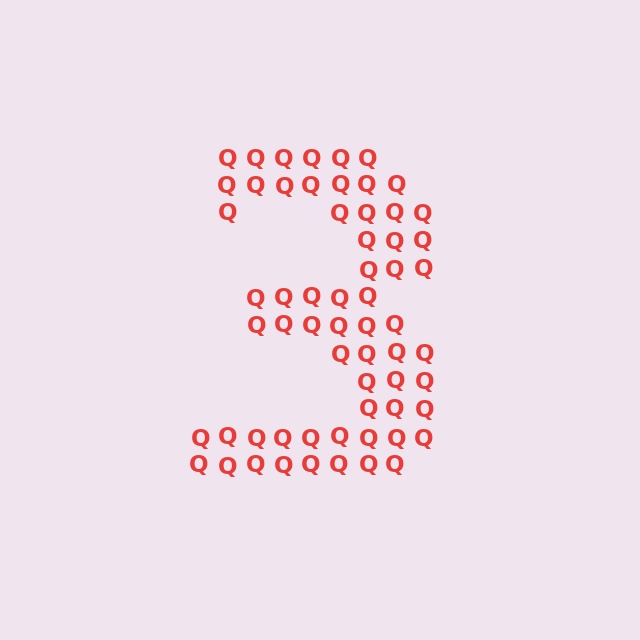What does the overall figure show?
The overall figure shows the digit 3.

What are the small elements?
The small elements are letter Q's.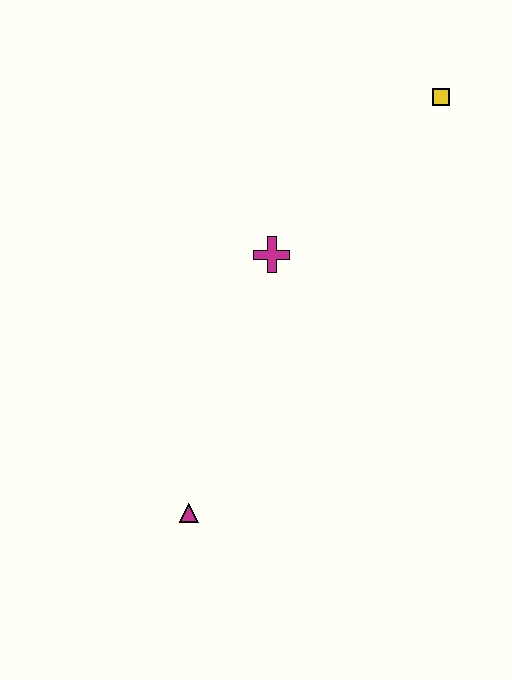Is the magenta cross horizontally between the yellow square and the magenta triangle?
Yes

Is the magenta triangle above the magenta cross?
No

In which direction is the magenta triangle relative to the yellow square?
The magenta triangle is below the yellow square.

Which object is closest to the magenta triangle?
The magenta cross is closest to the magenta triangle.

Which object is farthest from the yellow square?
The magenta triangle is farthest from the yellow square.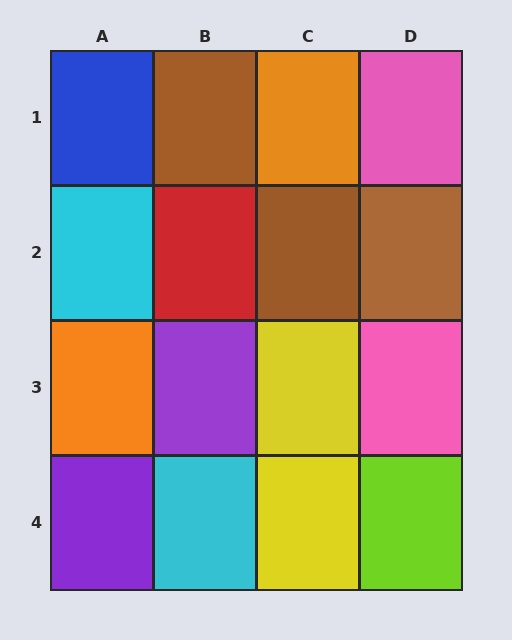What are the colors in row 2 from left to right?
Cyan, red, brown, brown.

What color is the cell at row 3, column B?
Purple.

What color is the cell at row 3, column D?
Pink.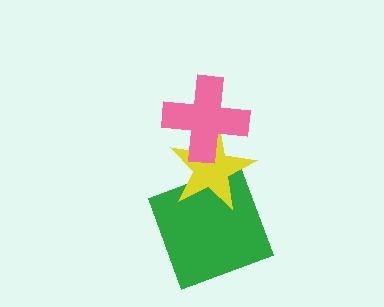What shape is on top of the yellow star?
The pink cross is on top of the yellow star.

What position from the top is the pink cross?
The pink cross is 1st from the top.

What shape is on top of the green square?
The yellow star is on top of the green square.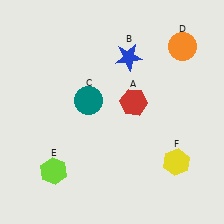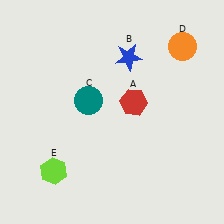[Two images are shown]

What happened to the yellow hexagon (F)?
The yellow hexagon (F) was removed in Image 2. It was in the bottom-right area of Image 1.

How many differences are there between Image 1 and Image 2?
There is 1 difference between the two images.